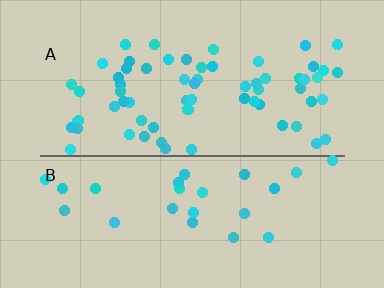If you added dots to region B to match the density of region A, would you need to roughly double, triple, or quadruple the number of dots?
Approximately triple.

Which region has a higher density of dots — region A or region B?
A (the top).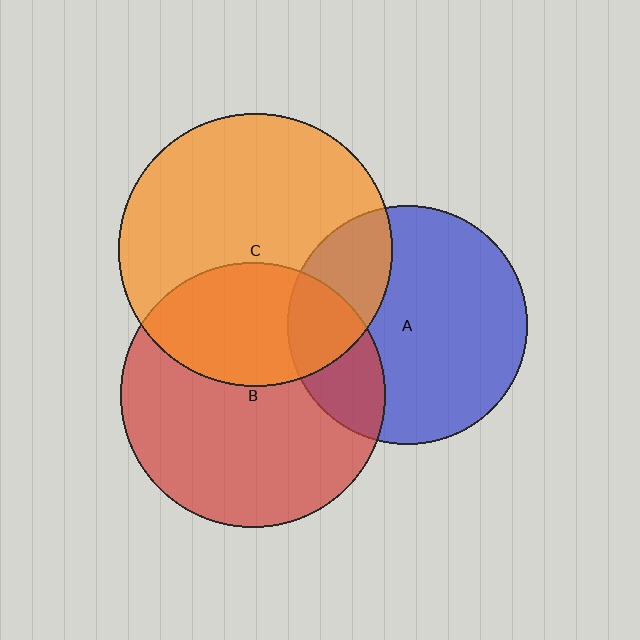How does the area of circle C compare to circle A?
Approximately 1.3 times.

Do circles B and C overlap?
Yes.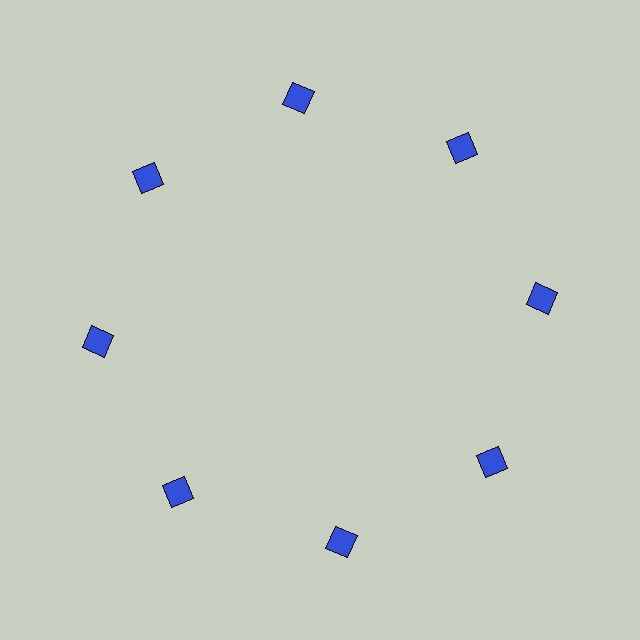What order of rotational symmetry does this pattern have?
This pattern has 8-fold rotational symmetry.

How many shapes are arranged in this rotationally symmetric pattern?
There are 8 shapes, arranged in 8 groups of 1.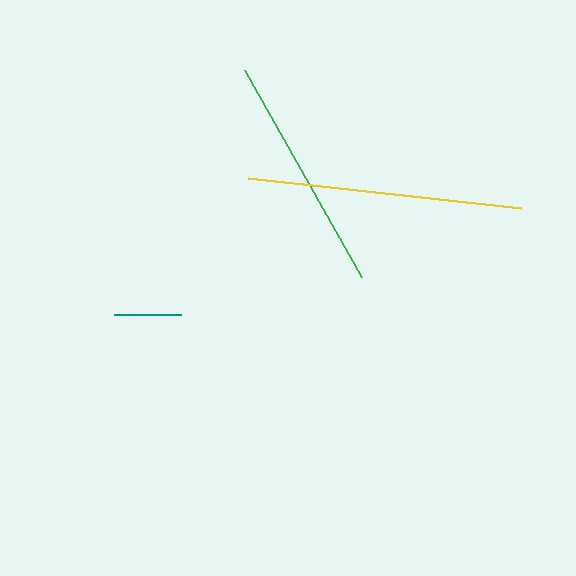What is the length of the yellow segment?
The yellow segment is approximately 274 pixels long.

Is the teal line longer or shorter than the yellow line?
The yellow line is longer than the teal line.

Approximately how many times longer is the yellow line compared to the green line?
The yellow line is approximately 1.2 times the length of the green line.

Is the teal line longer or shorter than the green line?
The green line is longer than the teal line.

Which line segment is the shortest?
The teal line is the shortest at approximately 68 pixels.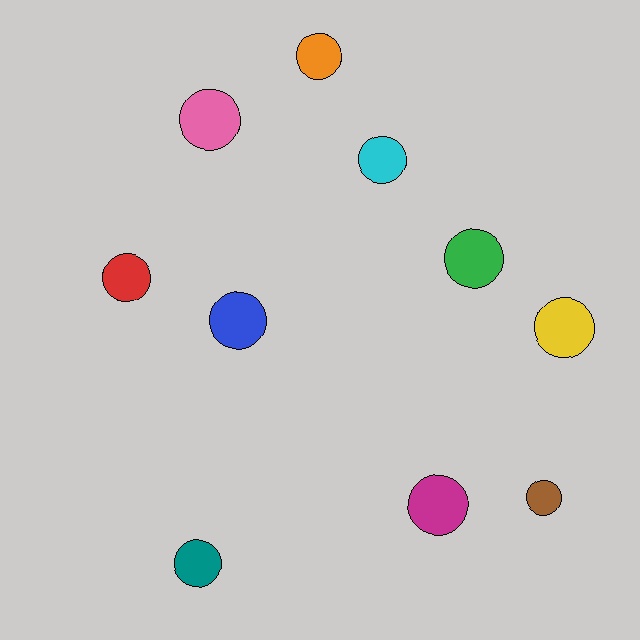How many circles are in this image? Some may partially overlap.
There are 10 circles.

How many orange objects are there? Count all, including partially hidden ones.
There is 1 orange object.